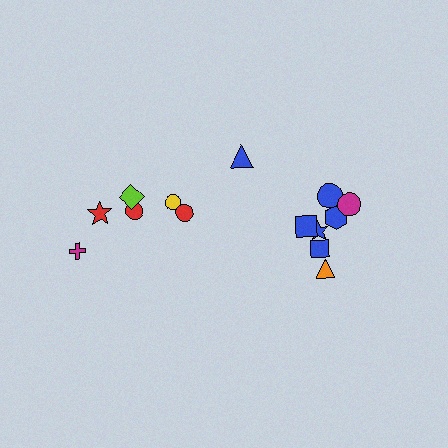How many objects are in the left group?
There are 6 objects.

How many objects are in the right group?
There are 8 objects.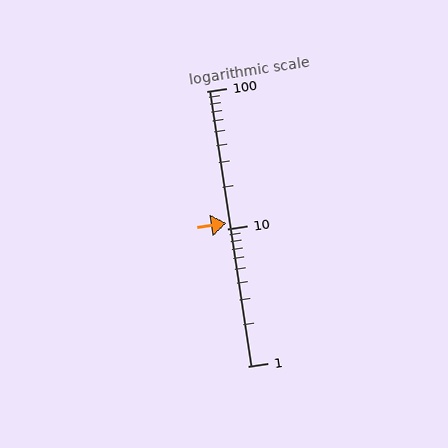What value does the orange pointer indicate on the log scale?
The pointer indicates approximately 11.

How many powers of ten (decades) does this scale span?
The scale spans 2 decades, from 1 to 100.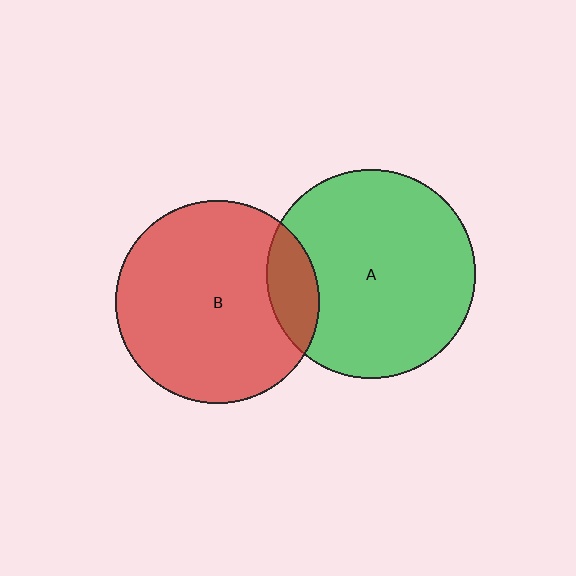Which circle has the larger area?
Circle A (green).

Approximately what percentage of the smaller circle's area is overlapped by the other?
Approximately 15%.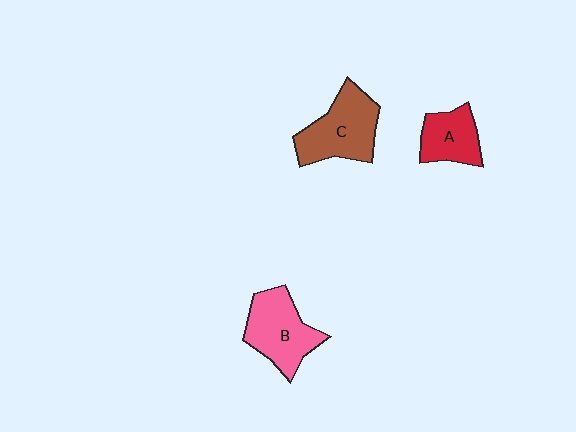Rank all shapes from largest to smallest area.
From largest to smallest: C (brown), B (pink), A (red).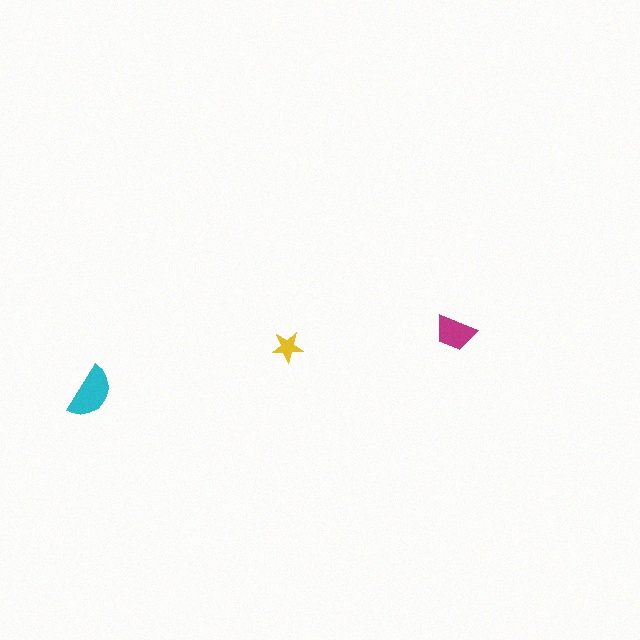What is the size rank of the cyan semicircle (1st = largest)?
1st.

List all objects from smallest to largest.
The yellow star, the magenta trapezoid, the cyan semicircle.